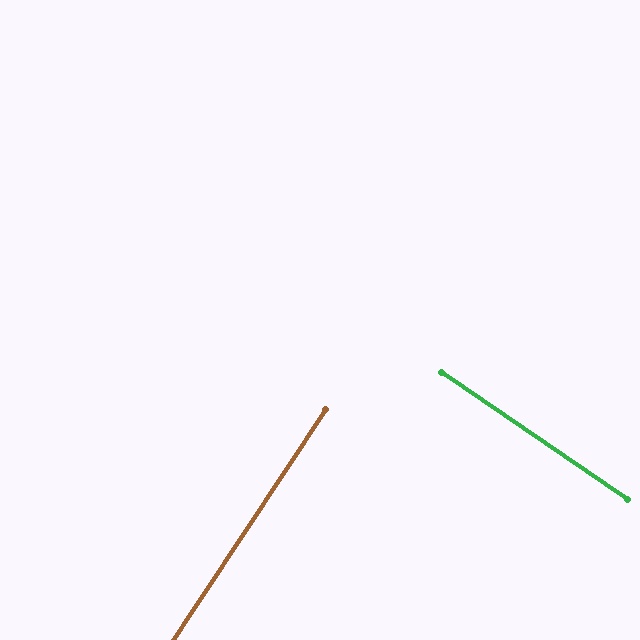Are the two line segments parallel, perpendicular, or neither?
Perpendicular — they meet at approximately 89°.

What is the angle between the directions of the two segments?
Approximately 89 degrees.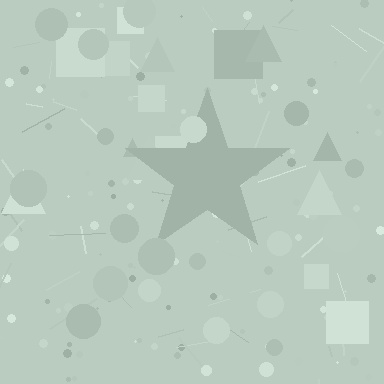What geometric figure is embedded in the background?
A star is embedded in the background.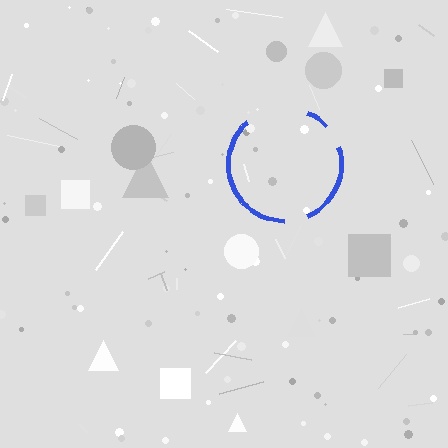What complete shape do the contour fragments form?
The contour fragments form a circle.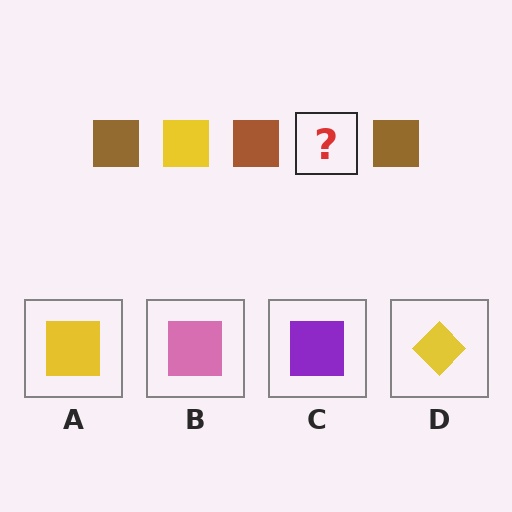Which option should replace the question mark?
Option A.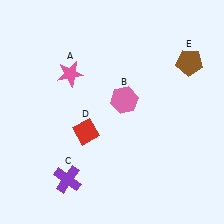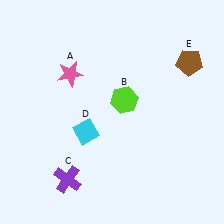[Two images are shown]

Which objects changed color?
B changed from pink to lime. D changed from red to cyan.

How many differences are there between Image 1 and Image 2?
There are 2 differences between the two images.